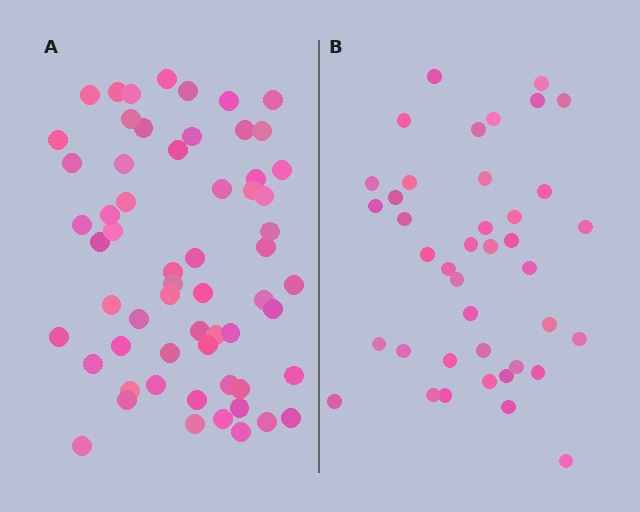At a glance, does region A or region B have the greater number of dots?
Region A (the left region) has more dots.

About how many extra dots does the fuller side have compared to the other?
Region A has approximately 20 more dots than region B.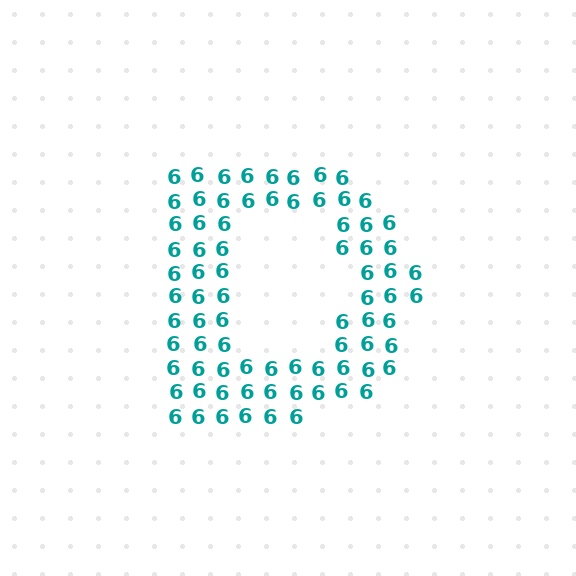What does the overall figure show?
The overall figure shows the letter D.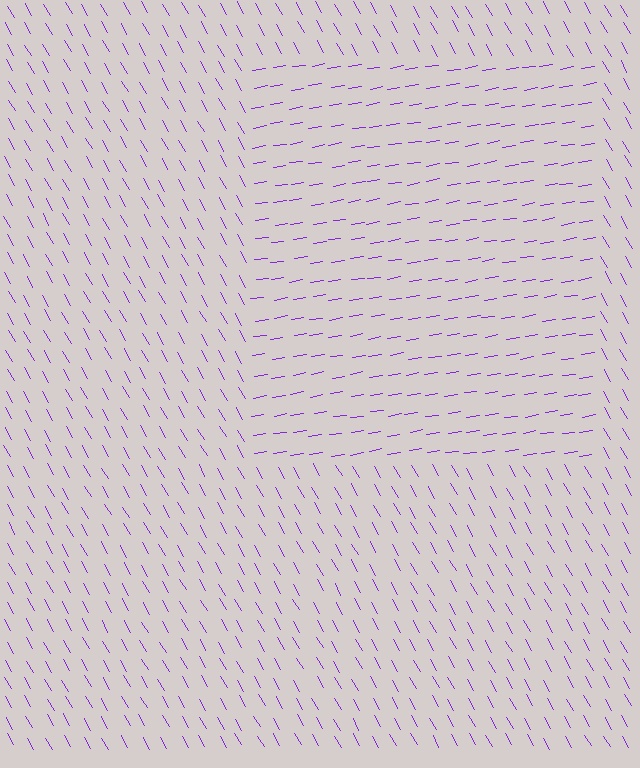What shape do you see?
I see a rectangle.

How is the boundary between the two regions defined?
The boundary is defined purely by a change in line orientation (approximately 69 degrees difference). All lines are the same color and thickness.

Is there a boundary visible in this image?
Yes, there is a texture boundary formed by a change in line orientation.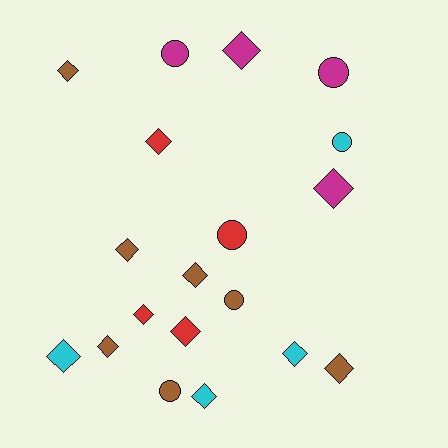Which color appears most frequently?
Brown, with 7 objects.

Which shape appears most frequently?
Diamond, with 13 objects.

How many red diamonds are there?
There are 3 red diamonds.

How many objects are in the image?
There are 19 objects.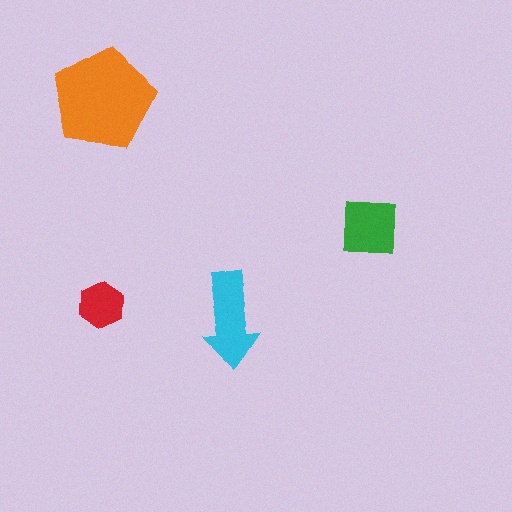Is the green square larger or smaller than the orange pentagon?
Smaller.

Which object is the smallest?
The red hexagon.